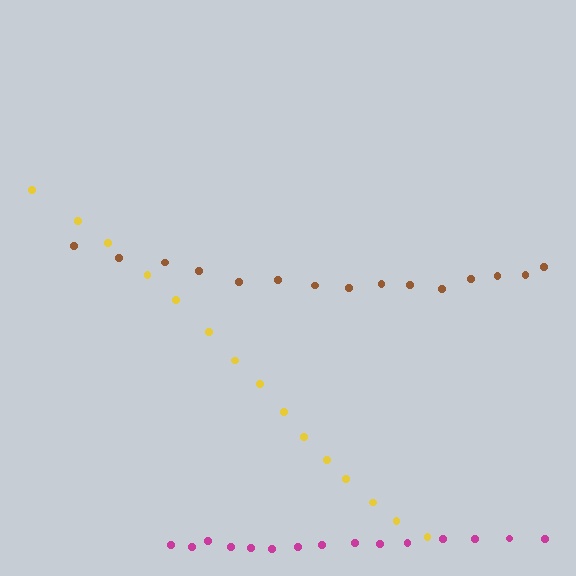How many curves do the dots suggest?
There are 3 distinct paths.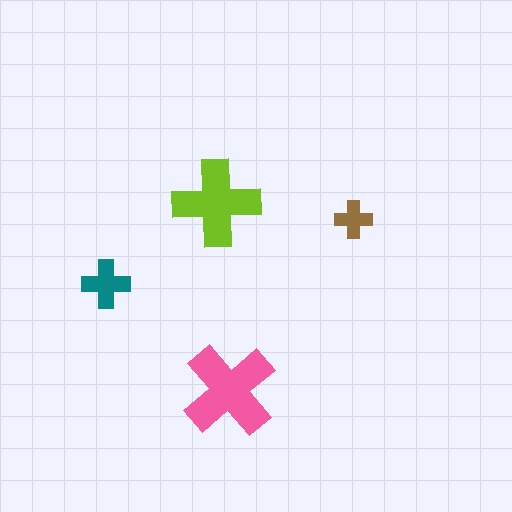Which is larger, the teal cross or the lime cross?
The lime one.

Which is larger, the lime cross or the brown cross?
The lime one.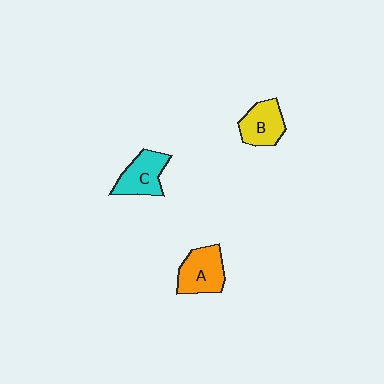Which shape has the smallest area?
Shape B (yellow).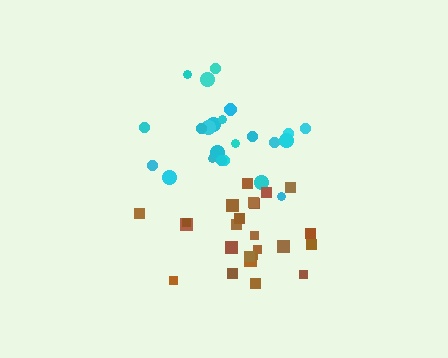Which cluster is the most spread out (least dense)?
Cyan.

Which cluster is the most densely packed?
Brown.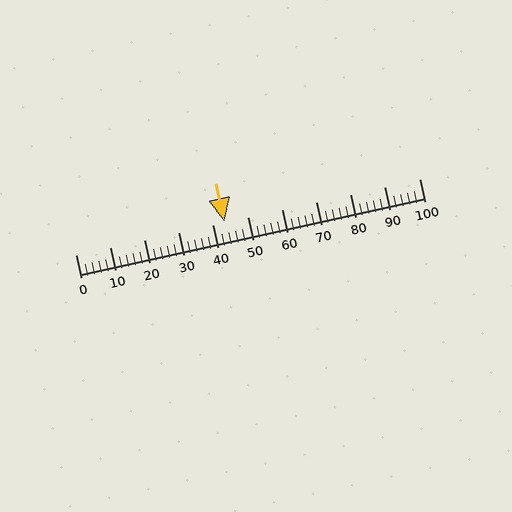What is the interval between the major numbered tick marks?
The major tick marks are spaced 10 units apart.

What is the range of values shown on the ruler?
The ruler shows values from 0 to 100.